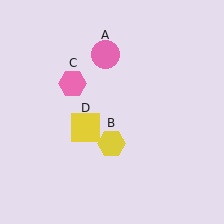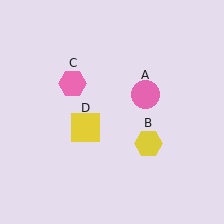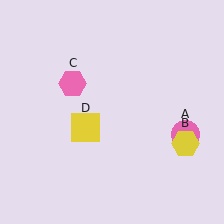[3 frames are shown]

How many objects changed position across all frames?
2 objects changed position: pink circle (object A), yellow hexagon (object B).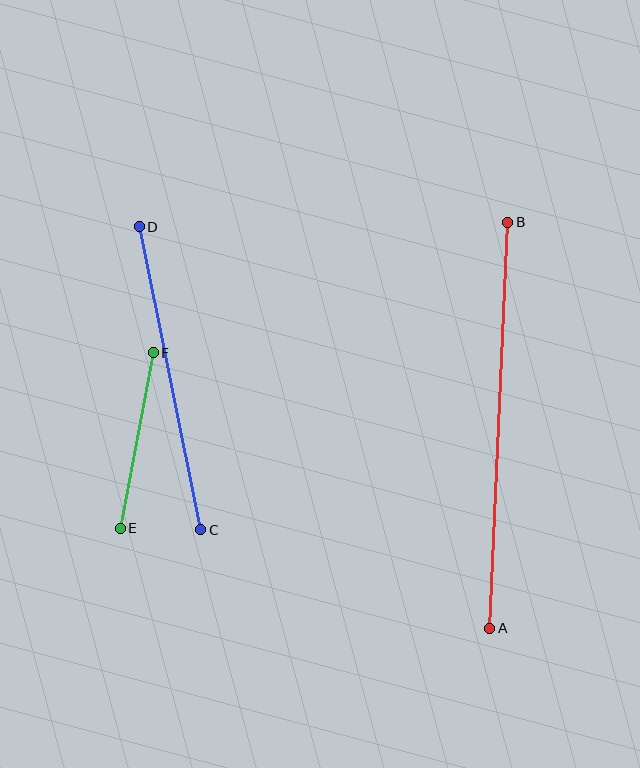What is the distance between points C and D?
The distance is approximately 309 pixels.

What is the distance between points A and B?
The distance is approximately 407 pixels.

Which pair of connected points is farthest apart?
Points A and B are farthest apart.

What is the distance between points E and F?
The distance is approximately 179 pixels.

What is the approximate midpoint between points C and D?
The midpoint is at approximately (170, 378) pixels.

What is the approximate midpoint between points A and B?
The midpoint is at approximately (499, 425) pixels.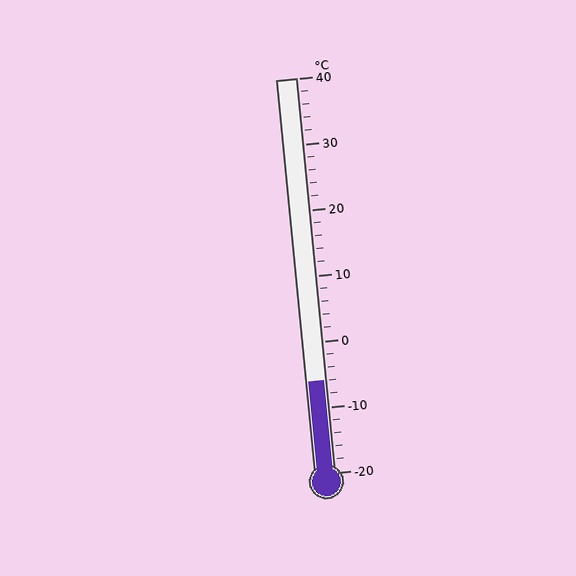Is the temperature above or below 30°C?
The temperature is below 30°C.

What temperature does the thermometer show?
The thermometer shows approximately -6°C.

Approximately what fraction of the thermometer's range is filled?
The thermometer is filled to approximately 25% of its range.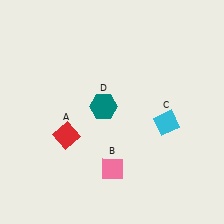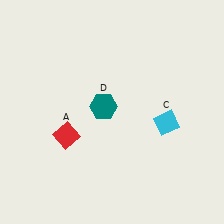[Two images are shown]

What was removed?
The pink diamond (B) was removed in Image 2.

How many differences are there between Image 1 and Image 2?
There is 1 difference between the two images.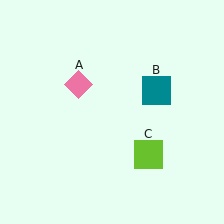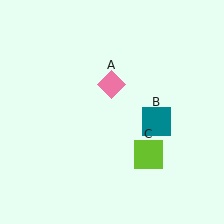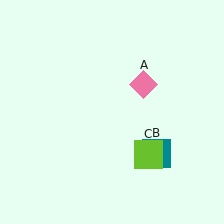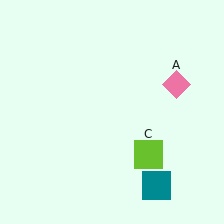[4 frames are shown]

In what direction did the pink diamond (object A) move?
The pink diamond (object A) moved right.